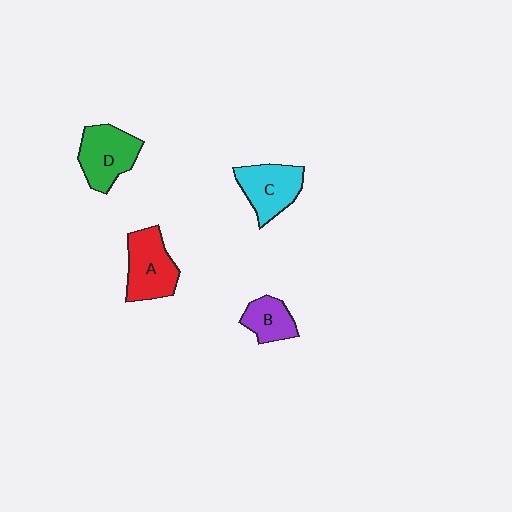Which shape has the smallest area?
Shape B (purple).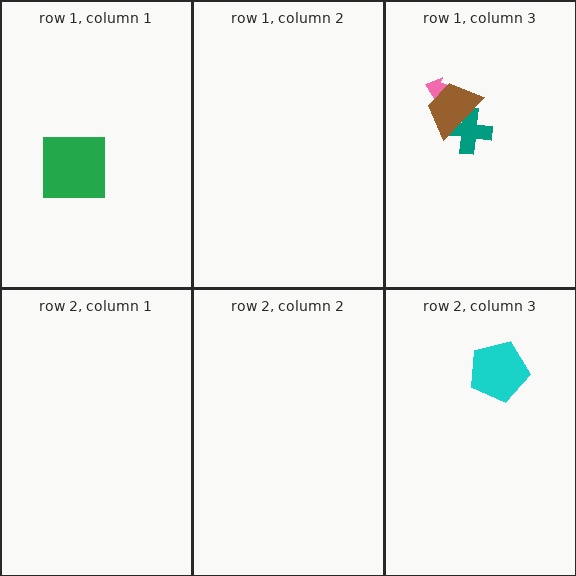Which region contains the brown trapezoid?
The row 1, column 3 region.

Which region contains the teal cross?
The row 1, column 3 region.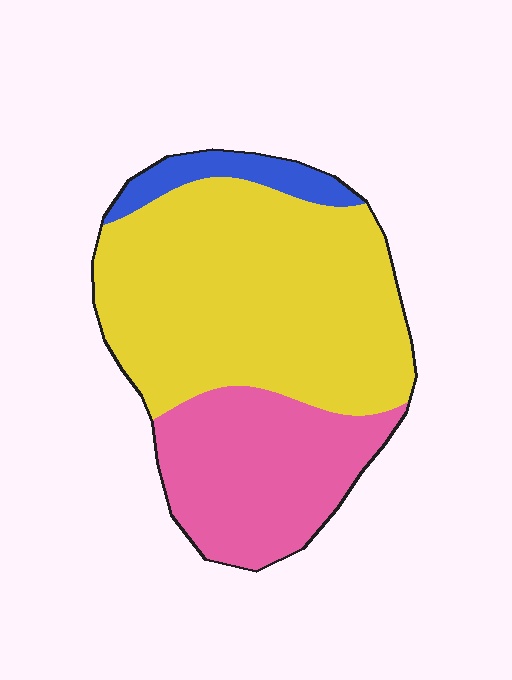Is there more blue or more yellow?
Yellow.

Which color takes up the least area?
Blue, at roughly 10%.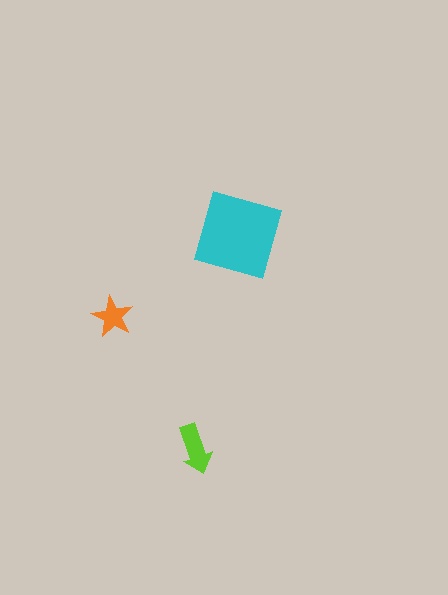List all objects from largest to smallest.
The cyan diamond, the lime arrow, the orange star.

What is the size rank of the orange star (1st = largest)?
3rd.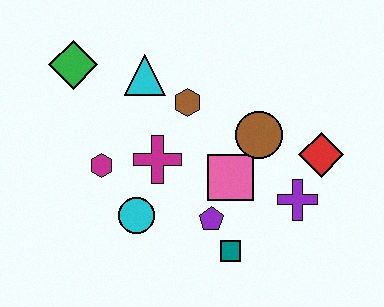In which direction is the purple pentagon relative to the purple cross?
The purple pentagon is to the left of the purple cross.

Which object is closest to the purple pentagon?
The teal square is closest to the purple pentagon.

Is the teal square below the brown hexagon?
Yes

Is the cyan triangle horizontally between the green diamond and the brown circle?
Yes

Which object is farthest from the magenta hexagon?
The red diamond is farthest from the magenta hexagon.